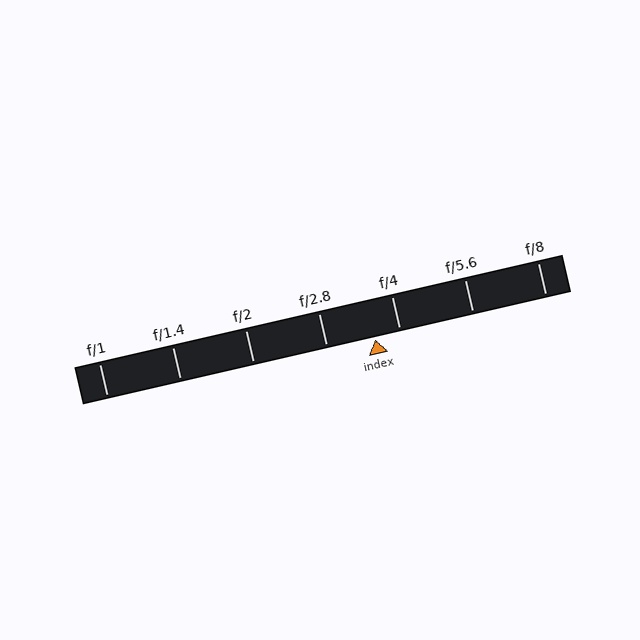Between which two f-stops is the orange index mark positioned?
The index mark is between f/2.8 and f/4.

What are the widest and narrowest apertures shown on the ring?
The widest aperture shown is f/1 and the narrowest is f/8.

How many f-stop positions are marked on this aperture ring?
There are 7 f-stop positions marked.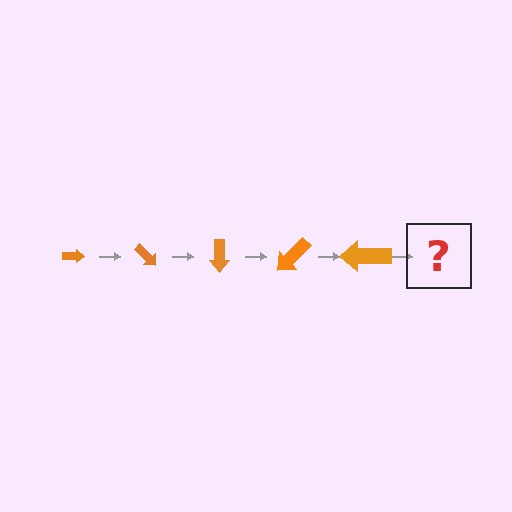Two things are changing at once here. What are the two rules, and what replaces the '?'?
The two rules are that the arrow grows larger each step and it rotates 45 degrees each step. The '?' should be an arrow, larger than the previous one and rotated 225 degrees from the start.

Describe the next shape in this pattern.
It should be an arrow, larger than the previous one and rotated 225 degrees from the start.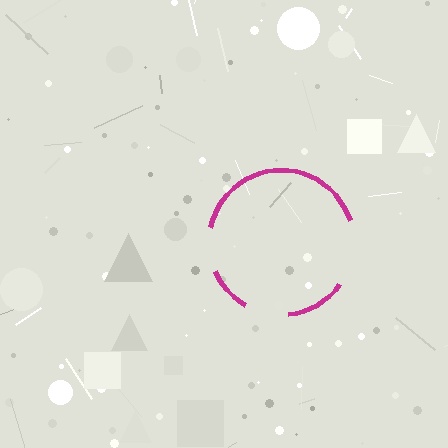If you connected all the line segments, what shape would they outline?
They would outline a circle.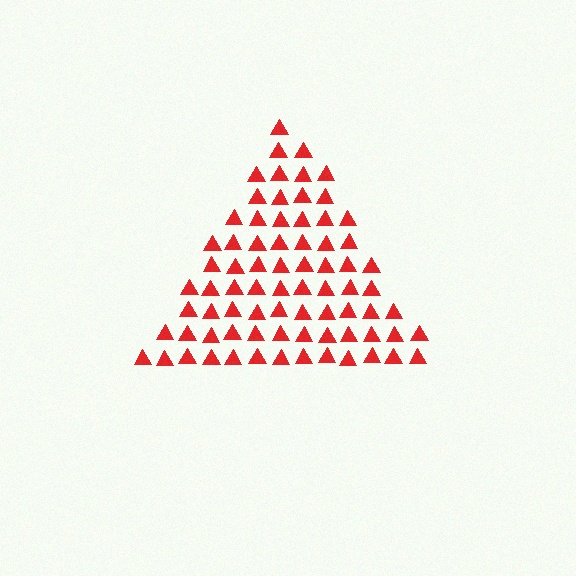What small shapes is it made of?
It is made of small triangles.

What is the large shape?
The large shape is a triangle.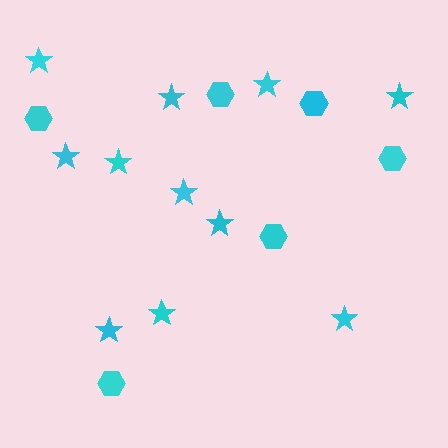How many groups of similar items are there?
There are 2 groups: one group of hexagons (6) and one group of stars (11).